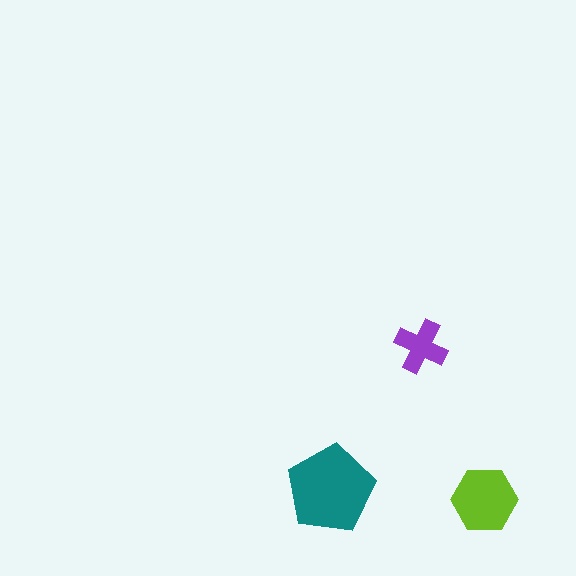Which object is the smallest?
The purple cross.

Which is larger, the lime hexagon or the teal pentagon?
The teal pentagon.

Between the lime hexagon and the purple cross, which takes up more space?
The lime hexagon.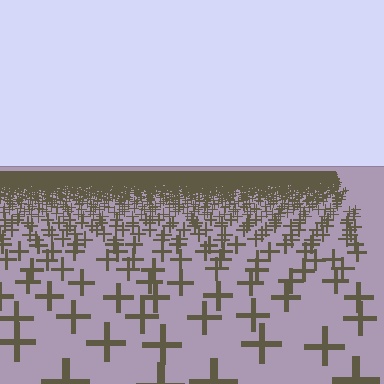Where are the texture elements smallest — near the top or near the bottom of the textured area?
Near the top.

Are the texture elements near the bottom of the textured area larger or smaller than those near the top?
Larger. Near the bottom, elements are closer to the viewer and appear at a bigger on-screen size.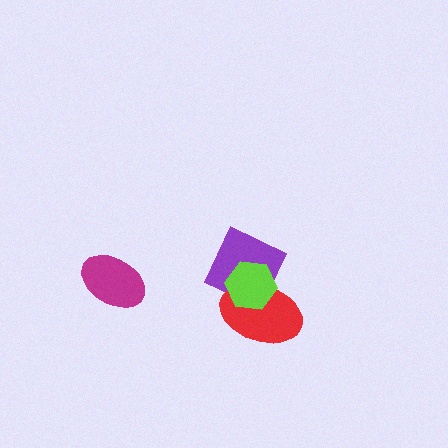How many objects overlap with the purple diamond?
2 objects overlap with the purple diamond.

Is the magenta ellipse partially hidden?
No, no other shape covers it.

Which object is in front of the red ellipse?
The lime hexagon is in front of the red ellipse.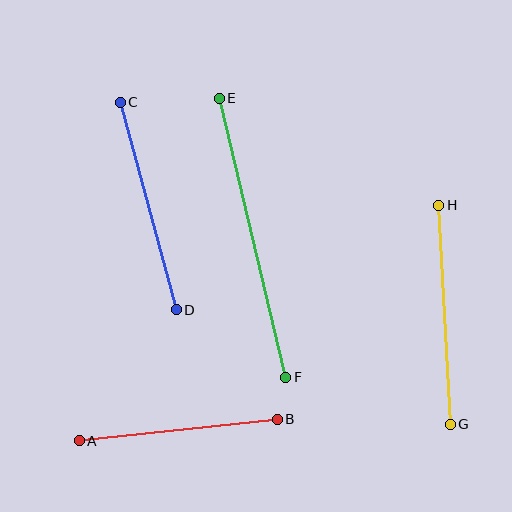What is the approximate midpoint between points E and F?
The midpoint is at approximately (252, 238) pixels.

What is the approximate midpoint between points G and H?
The midpoint is at approximately (445, 315) pixels.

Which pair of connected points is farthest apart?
Points E and F are farthest apart.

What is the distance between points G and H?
The distance is approximately 220 pixels.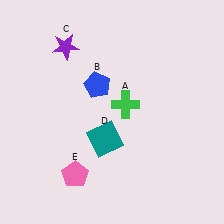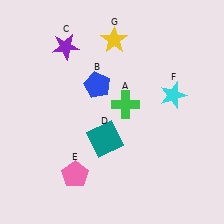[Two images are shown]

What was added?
A cyan star (F), a yellow star (G) were added in Image 2.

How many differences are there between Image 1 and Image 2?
There are 2 differences between the two images.